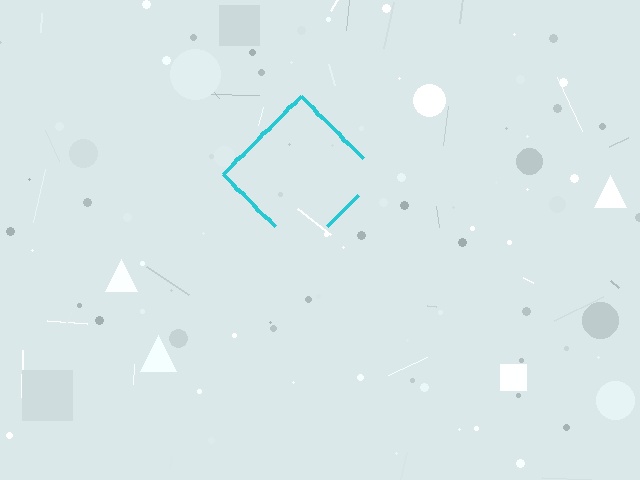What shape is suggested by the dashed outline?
The dashed outline suggests a diamond.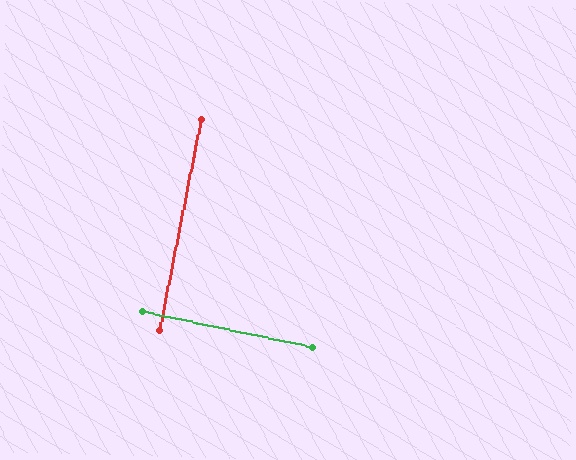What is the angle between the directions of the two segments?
Approximately 89 degrees.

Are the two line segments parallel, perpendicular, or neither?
Perpendicular — they meet at approximately 89°.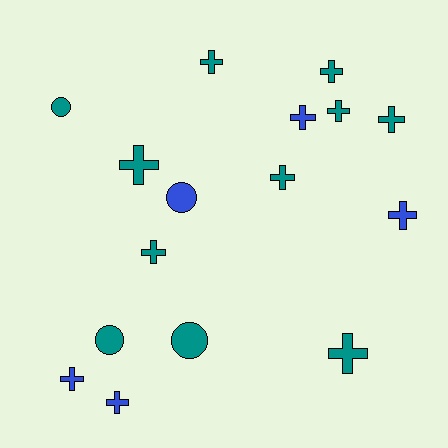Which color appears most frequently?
Teal, with 11 objects.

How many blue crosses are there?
There are 4 blue crosses.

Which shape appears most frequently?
Cross, with 12 objects.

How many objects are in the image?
There are 16 objects.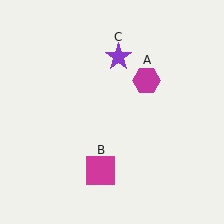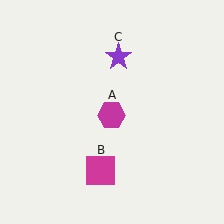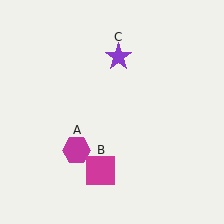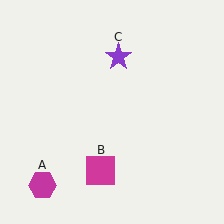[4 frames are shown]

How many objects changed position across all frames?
1 object changed position: magenta hexagon (object A).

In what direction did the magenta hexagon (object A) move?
The magenta hexagon (object A) moved down and to the left.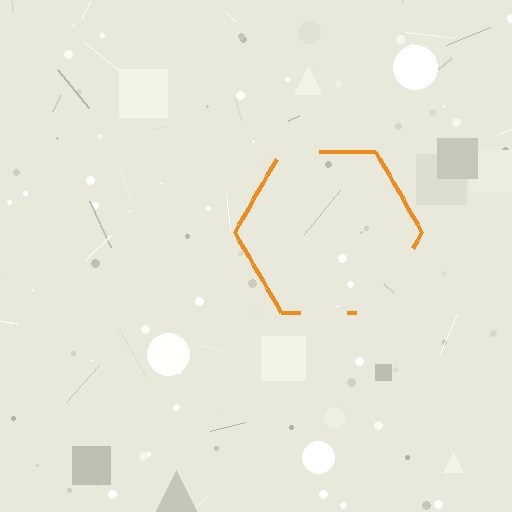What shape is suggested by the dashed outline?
The dashed outline suggests a hexagon.